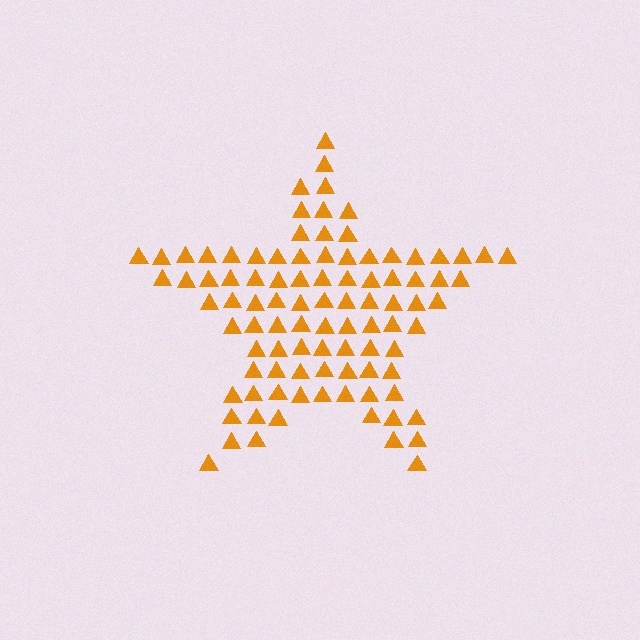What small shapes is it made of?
It is made of small triangles.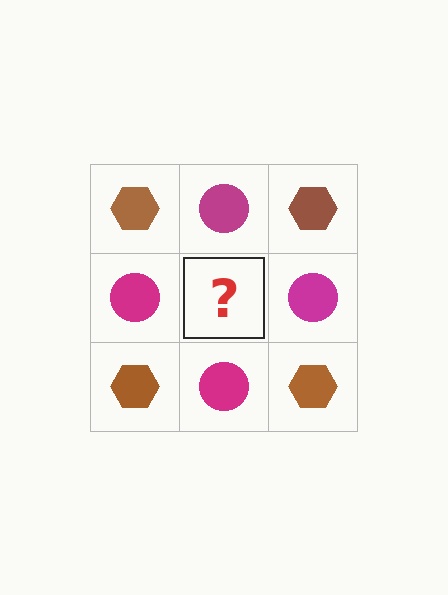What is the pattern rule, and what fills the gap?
The rule is that it alternates brown hexagon and magenta circle in a checkerboard pattern. The gap should be filled with a brown hexagon.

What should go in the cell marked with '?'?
The missing cell should contain a brown hexagon.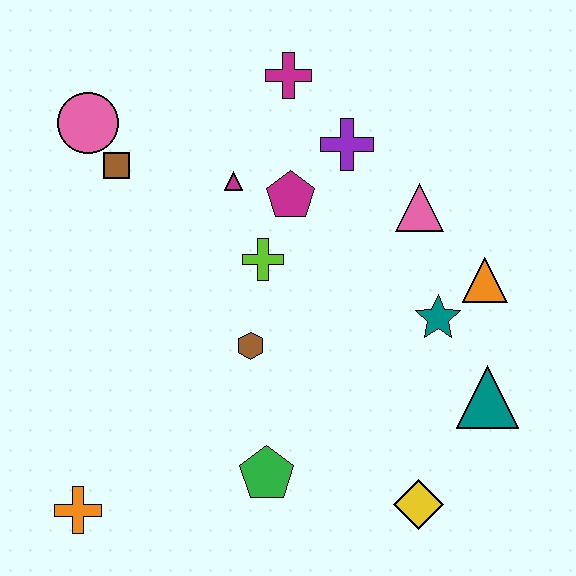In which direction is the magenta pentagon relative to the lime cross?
The magenta pentagon is above the lime cross.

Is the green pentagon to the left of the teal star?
Yes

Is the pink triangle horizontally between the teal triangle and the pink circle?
Yes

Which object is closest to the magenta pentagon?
The magenta triangle is closest to the magenta pentagon.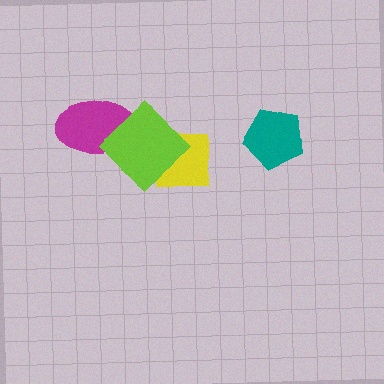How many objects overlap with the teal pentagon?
0 objects overlap with the teal pentagon.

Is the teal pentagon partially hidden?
No, no other shape covers it.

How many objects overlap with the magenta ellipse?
1 object overlaps with the magenta ellipse.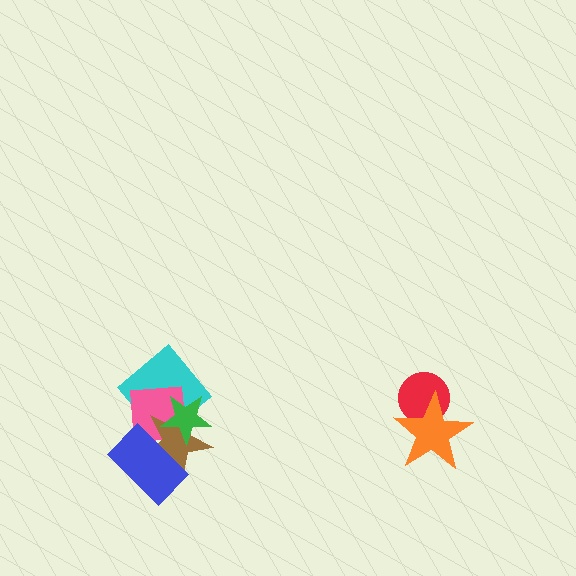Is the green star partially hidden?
No, no other shape covers it.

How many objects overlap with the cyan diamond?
4 objects overlap with the cyan diamond.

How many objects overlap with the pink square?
4 objects overlap with the pink square.